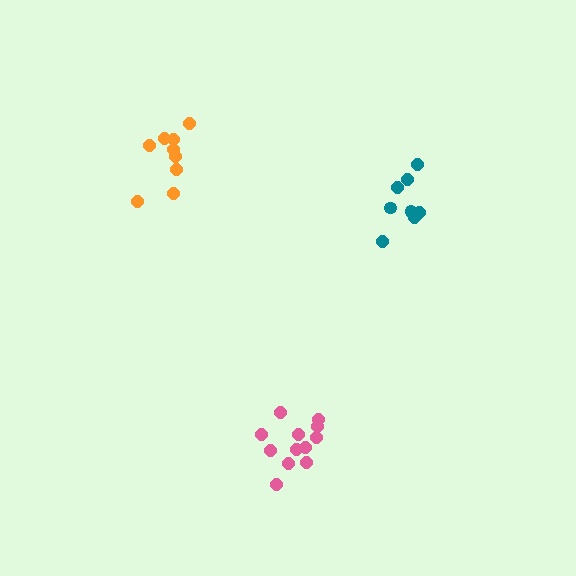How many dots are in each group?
Group 1: 12 dots, Group 2: 10 dots, Group 3: 8 dots (30 total).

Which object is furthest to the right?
The teal cluster is rightmost.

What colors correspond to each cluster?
The clusters are colored: pink, orange, teal.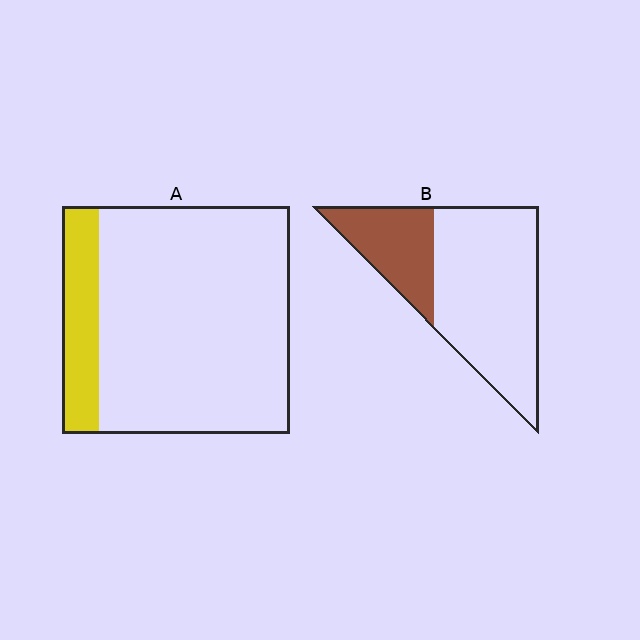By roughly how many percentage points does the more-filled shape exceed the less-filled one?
By roughly 15 percentage points (B over A).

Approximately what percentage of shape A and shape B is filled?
A is approximately 15% and B is approximately 30%.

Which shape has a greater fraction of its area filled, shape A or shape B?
Shape B.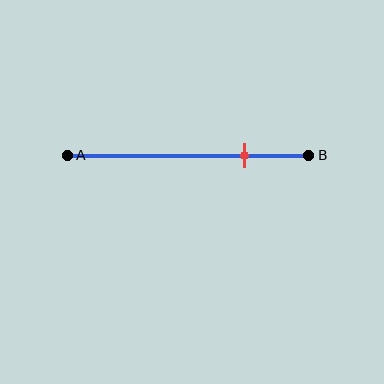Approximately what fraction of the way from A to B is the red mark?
The red mark is approximately 75% of the way from A to B.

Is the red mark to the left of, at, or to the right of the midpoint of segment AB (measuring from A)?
The red mark is to the right of the midpoint of segment AB.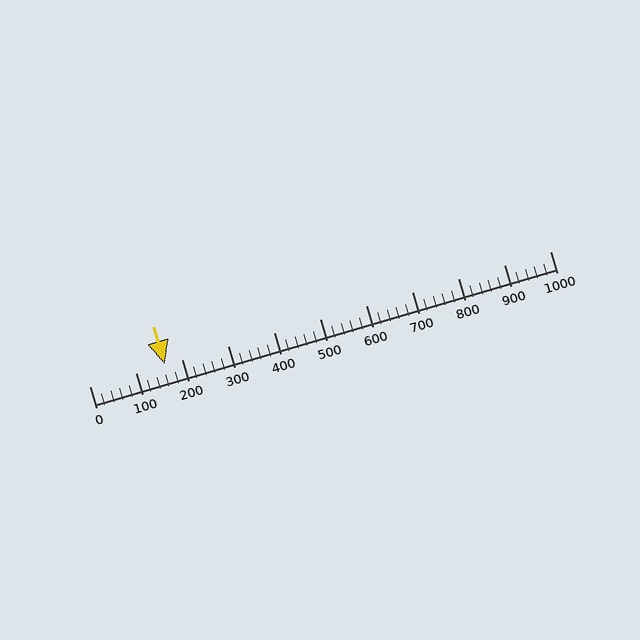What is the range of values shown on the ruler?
The ruler shows values from 0 to 1000.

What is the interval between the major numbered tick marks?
The major tick marks are spaced 100 units apart.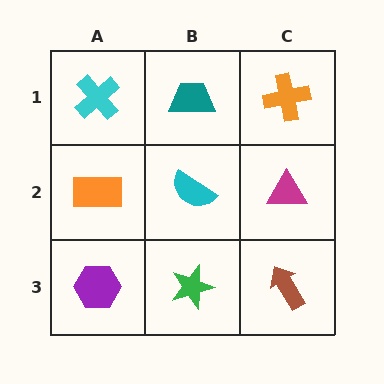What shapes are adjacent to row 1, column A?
An orange rectangle (row 2, column A), a teal trapezoid (row 1, column B).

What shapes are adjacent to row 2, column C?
An orange cross (row 1, column C), a brown arrow (row 3, column C), a cyan semicircle (row 2, column B).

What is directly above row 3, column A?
An orange rectangle.